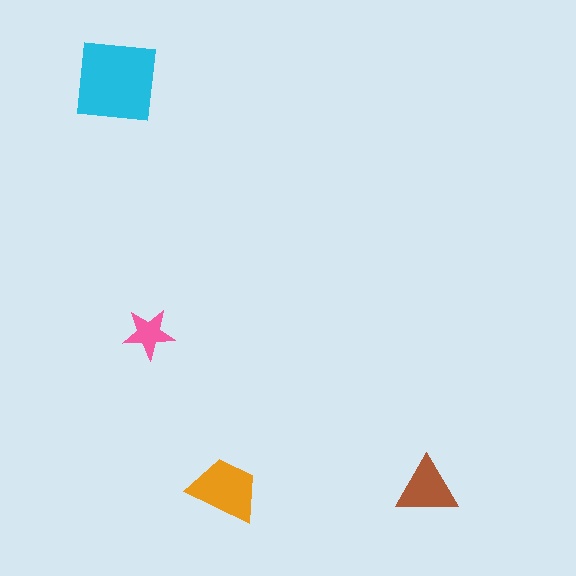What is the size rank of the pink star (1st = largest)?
4th.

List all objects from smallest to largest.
The pink star, the brown triangle, the orange trapezoid, the cyan square.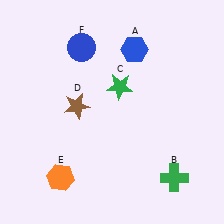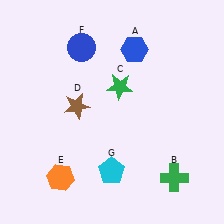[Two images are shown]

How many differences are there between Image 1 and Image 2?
There is 1 difference between the two images.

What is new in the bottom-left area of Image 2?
A cyan pentagon (G) was added in the bottom-left area of Image 2.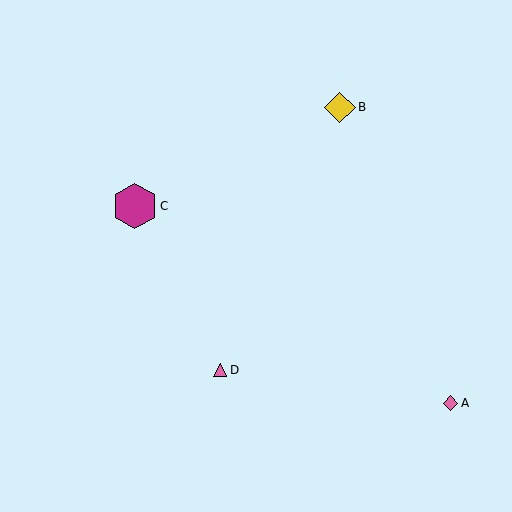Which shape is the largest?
The magenta hexagon (labeled C) is the largest.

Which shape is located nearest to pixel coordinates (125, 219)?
The magenta hexagon (labeled C) at (135, 206) is nearest to that location.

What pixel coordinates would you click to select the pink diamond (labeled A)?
Click at (451, 403) to select the pink diamond A.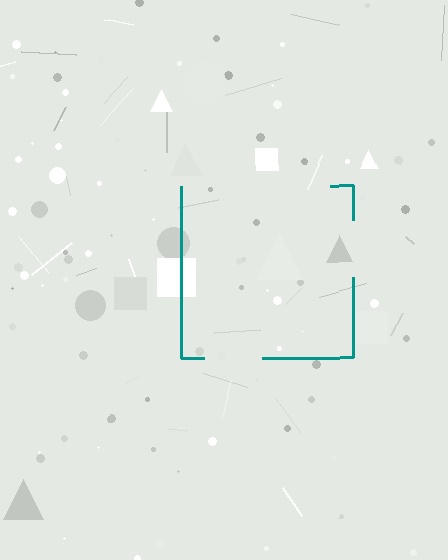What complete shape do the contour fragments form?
The contour fragments form a square.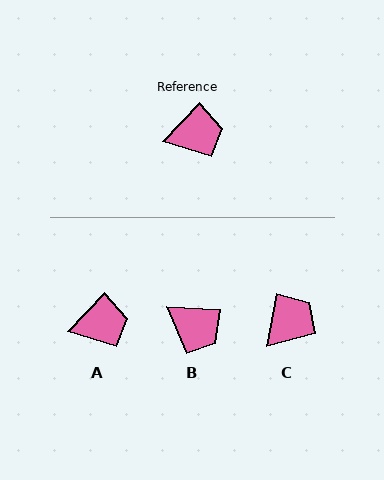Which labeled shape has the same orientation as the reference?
A.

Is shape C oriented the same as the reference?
No, it is off by about 32 degrees.